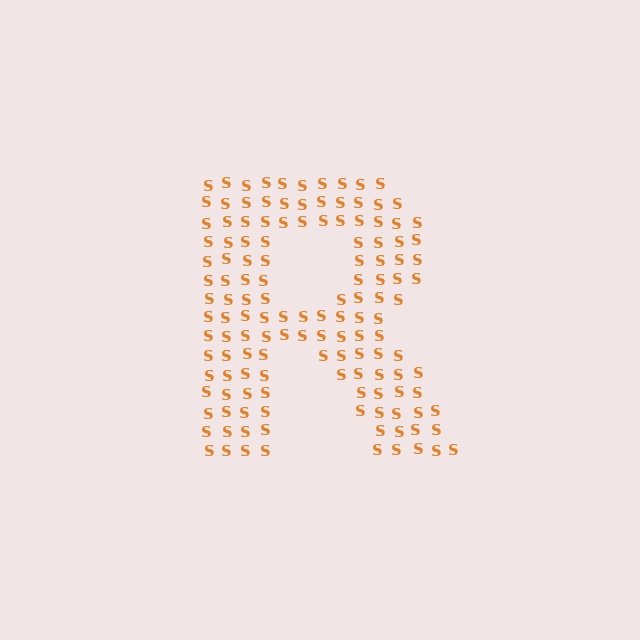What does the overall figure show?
The overall figure shows the letter R.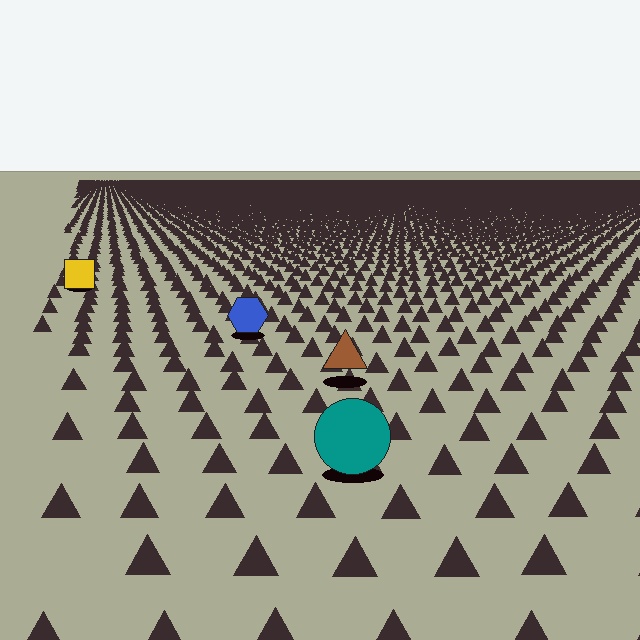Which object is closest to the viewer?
The teal circle is closest. The texture marks near it are larger and more spread out.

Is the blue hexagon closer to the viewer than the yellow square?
Yes. The blue hexagon is closer — you can tell from the texture gradient: the ground texture is coarser near it.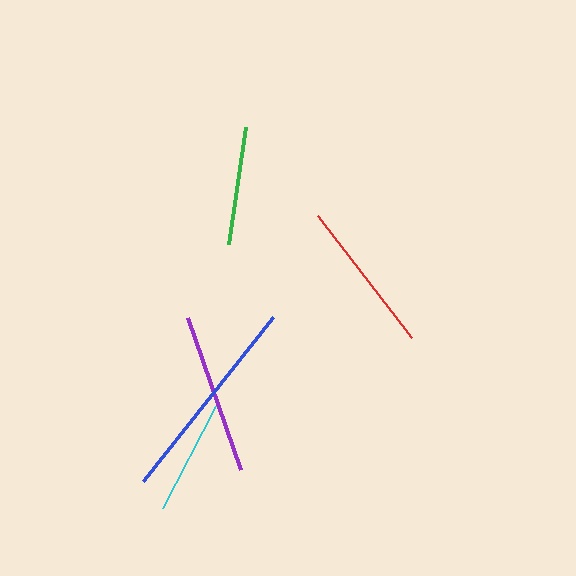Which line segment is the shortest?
The cyan line is the shortest at approximately 115 pixels.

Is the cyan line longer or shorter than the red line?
The red line is longer than the cyan line.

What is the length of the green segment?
The green segment is approximately 118 pixels long.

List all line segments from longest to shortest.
From longest to shortest: blue, purple, red, green, cyan.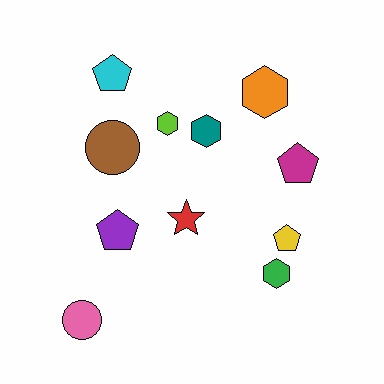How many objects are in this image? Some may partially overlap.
There are 11 objects.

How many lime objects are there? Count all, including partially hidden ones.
There is 1 lime object.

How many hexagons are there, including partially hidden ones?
There are 4 hexagons.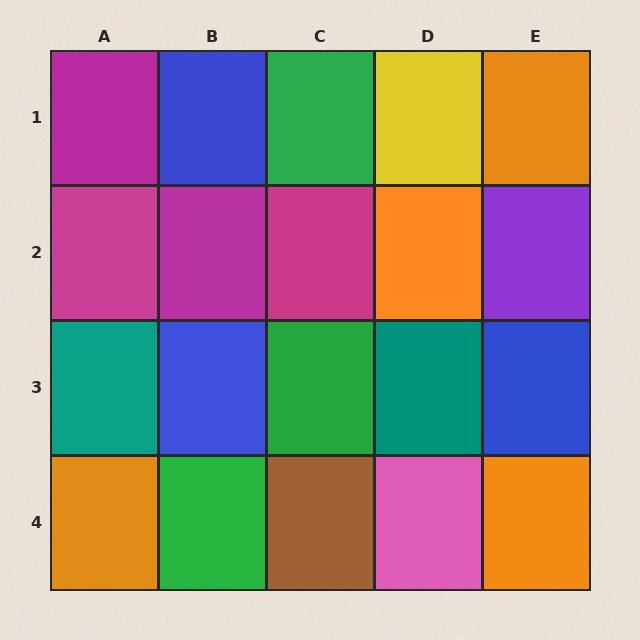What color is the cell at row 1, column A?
Magenta.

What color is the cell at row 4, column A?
Orange.